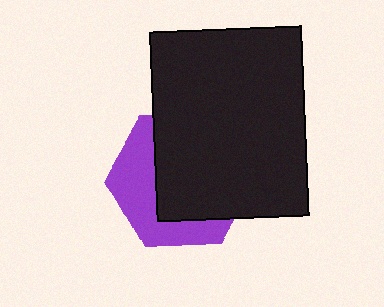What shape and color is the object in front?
The object in front is a black rectangle.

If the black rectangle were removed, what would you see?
You would see the complete purple hexagon.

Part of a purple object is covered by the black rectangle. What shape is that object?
It is a hexagon.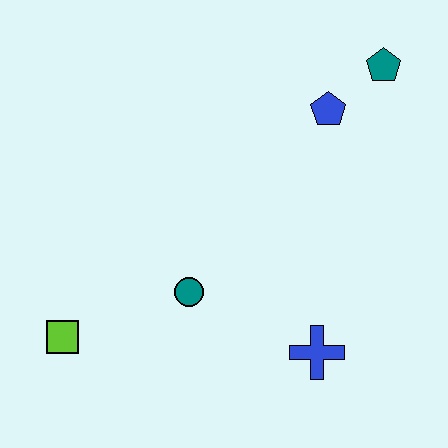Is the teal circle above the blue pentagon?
No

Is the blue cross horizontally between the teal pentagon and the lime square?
Yes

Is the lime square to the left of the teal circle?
Yes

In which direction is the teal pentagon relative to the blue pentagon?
The teal pentagon is to the right of the blue pentagon.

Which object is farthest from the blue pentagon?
The lime square is farthest from the blue pentagon.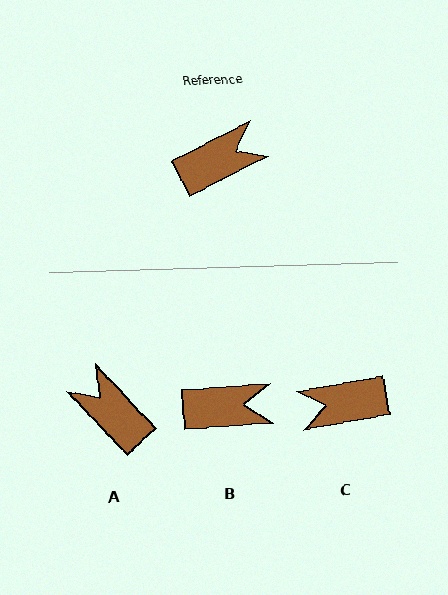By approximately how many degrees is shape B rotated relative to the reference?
Approximately 23 degrees clockwise.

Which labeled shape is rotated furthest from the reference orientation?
C, about 163 degrees away.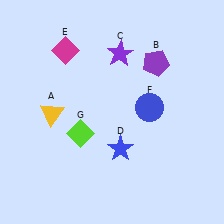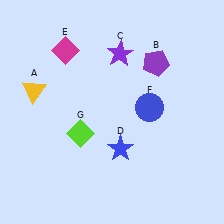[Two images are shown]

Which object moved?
The yellow triangle (A) moved up.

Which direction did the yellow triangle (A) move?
The yellow triangle (A) moved up.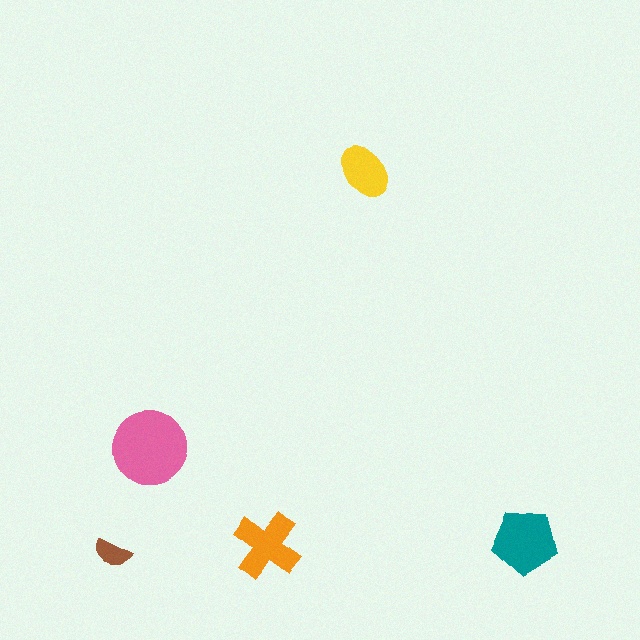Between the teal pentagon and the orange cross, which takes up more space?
The teal pentagon.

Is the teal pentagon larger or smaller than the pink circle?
Smaller.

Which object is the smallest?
The brown semicircle.